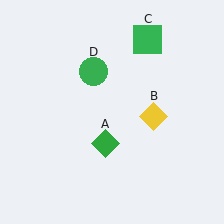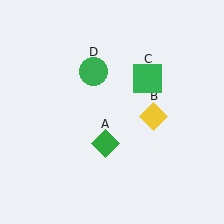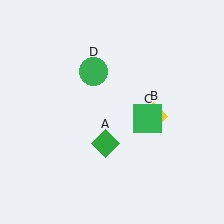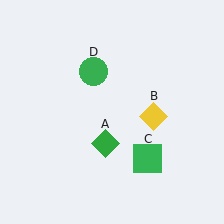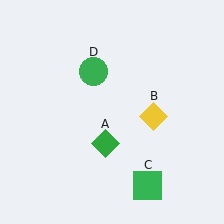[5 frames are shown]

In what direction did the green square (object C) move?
The green square (object C) moved down.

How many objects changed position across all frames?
1 object changed position: green square (object C).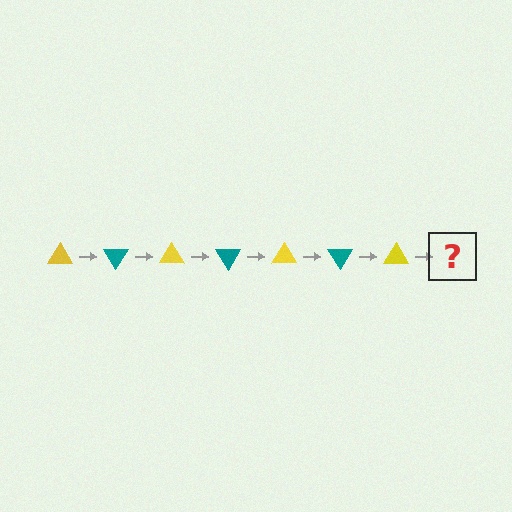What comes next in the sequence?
The next element should be a teal triangle, rotated 420 degrees from the start.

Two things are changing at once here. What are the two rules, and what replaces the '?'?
The two rules are that it rotates 60 degrees each step and the color cycles through yellow and teal. The '?' should be a teal triangle, rotated 420 degrees from the start.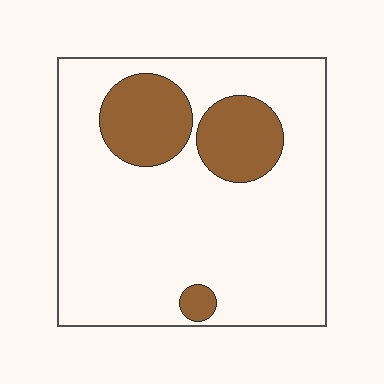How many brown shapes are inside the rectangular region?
3.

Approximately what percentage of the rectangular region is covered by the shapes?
Approximately 20%.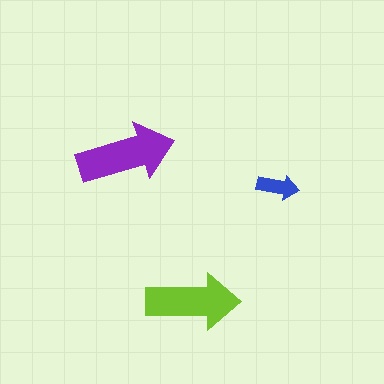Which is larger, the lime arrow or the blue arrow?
The lime one.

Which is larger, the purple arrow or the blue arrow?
The purple one.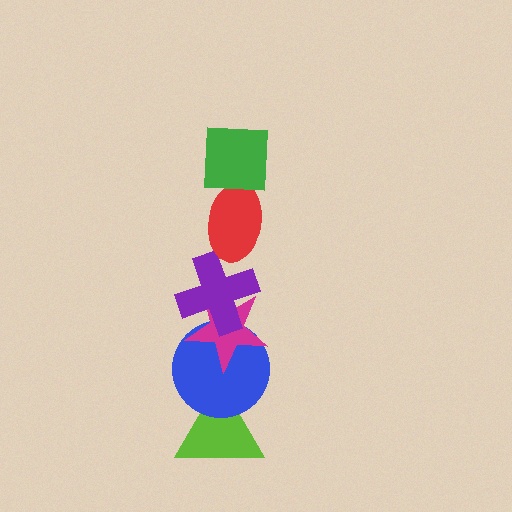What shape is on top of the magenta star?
The purple cross is on top of the magenta star.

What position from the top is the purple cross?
The purple cross is 3rd from the top.